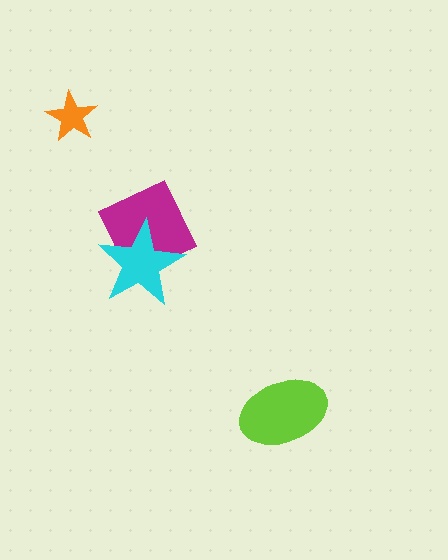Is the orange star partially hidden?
No, no other shape covers it.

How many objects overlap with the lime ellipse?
0 objects overlap with the lime ellipse.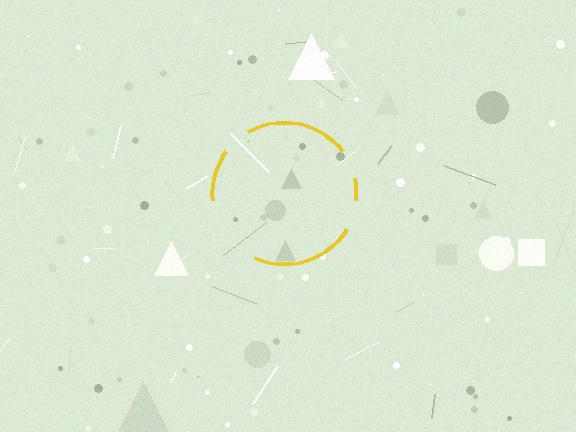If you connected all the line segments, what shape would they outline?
They would outline a circle.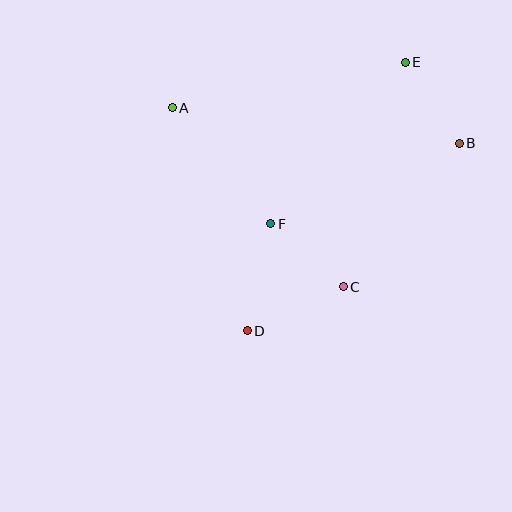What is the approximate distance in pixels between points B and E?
The distance between B and E is approximately 97 pixels.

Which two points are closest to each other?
Points C and F are closest to each other.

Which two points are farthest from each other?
Points D and E are farthest from each other.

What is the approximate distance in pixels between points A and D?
The distance between A and D is approximately 235 pixels.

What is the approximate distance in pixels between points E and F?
The distance between E and F is approximately 210 pixels.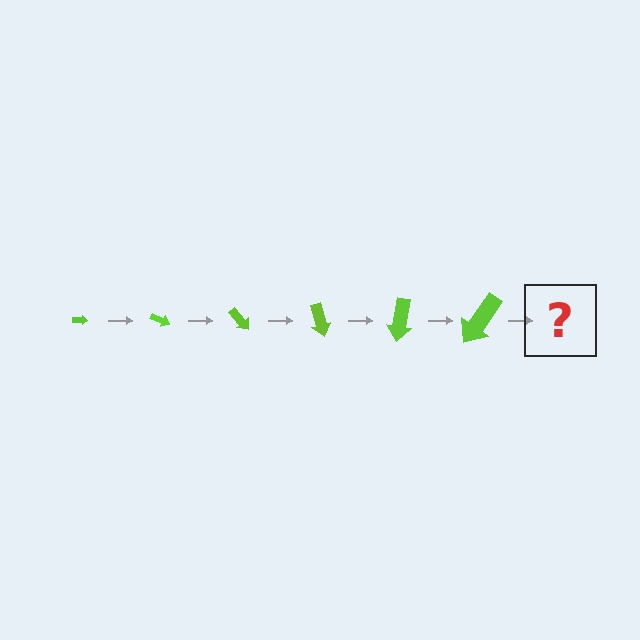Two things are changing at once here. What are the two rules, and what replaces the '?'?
The two rules are that the arrow grows larger each step and it rotates 25 degrees each step. The '?' should be an arrow, larger than the previous one and rotated 150 degrees from the start.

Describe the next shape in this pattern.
It should be an arrow, larger than the previous one and rotated 150 degrees from the start.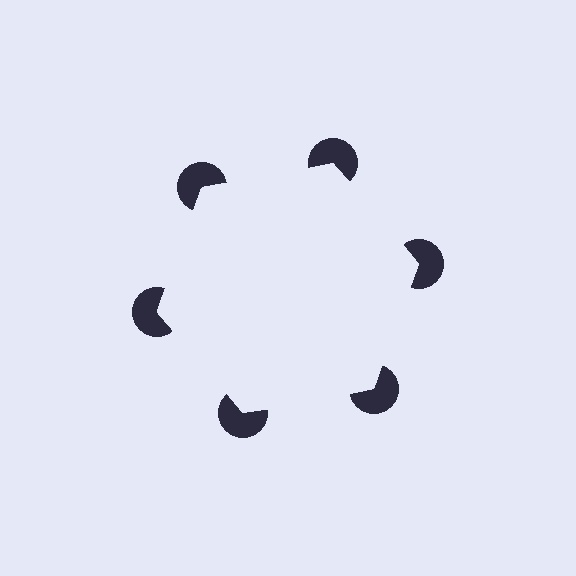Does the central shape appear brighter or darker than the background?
It typically appears slightly brighter than the background, even though no actual brightness change is drawn.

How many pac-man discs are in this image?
There are 6 — one at each vertex of the illusory hexagon.